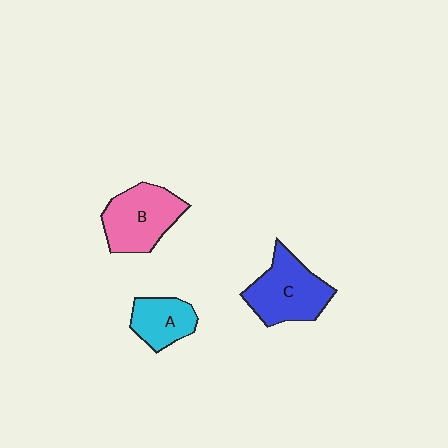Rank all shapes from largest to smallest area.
From largest to smallest: C (blue), B (pink), A (cyan).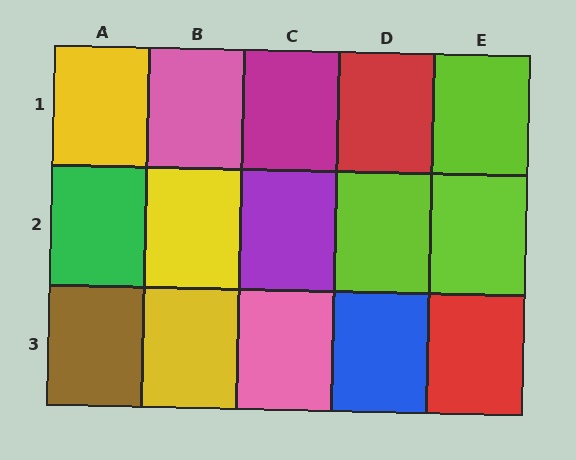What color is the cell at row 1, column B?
Pink.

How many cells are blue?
1 cell is blue.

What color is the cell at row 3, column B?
Yellow.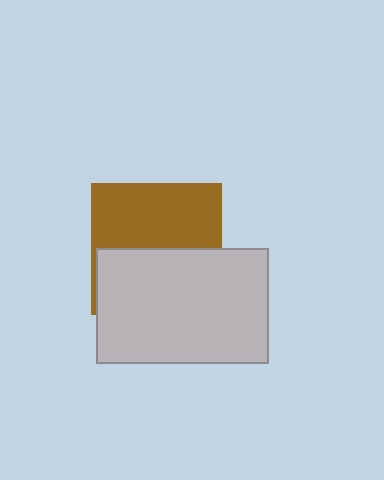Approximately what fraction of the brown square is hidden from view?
Roughly 50% of the brown square is hidden behind the light gray rectangle.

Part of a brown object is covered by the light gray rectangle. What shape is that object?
It is a square.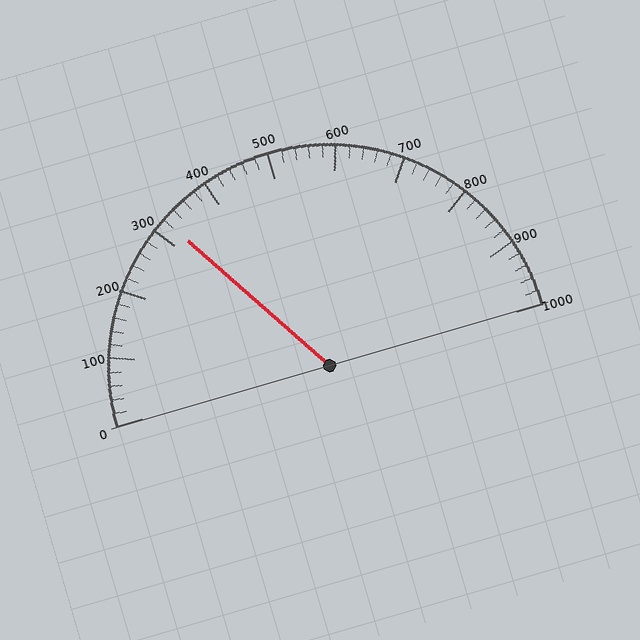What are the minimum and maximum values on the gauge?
The gauge ranges from 0 to 1000.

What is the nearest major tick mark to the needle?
The nearest major tick mark is 300.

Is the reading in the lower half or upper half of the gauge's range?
The reading is in the lower half of the range (0 to 1000).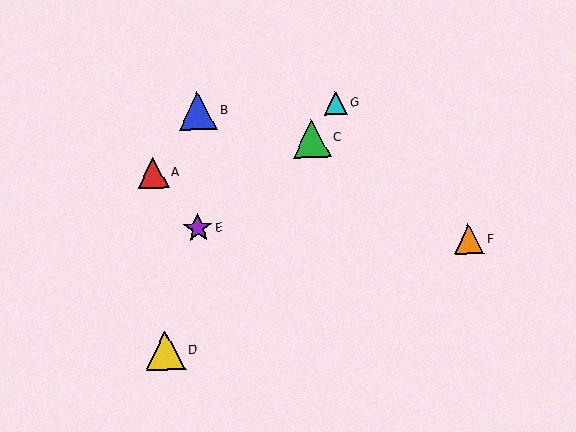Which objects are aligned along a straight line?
Objects C, D, G are aligned along a straight line.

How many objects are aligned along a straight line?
3 objects (C, D, G) are aligned along a straight line.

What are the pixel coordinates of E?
Object E is at (198, 228).